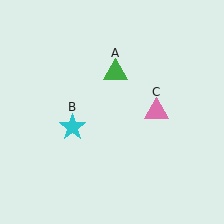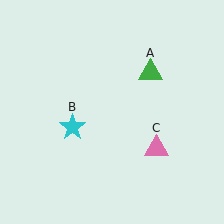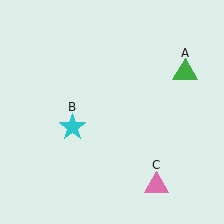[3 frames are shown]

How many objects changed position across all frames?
2 objects changed position: green triangle (object A), pink triangle (object C).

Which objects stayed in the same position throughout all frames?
Cyan star (object B) remained stationary.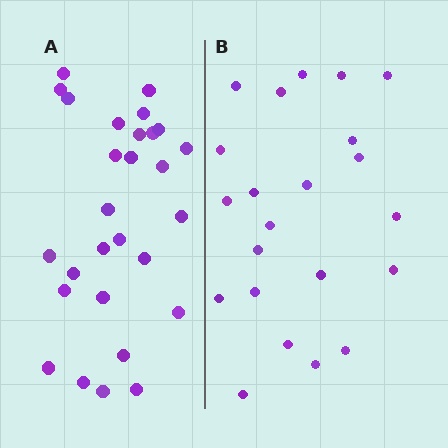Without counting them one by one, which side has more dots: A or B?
Region A (the left region) has more dots.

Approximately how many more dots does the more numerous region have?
Region A has about 6 more dots than region B.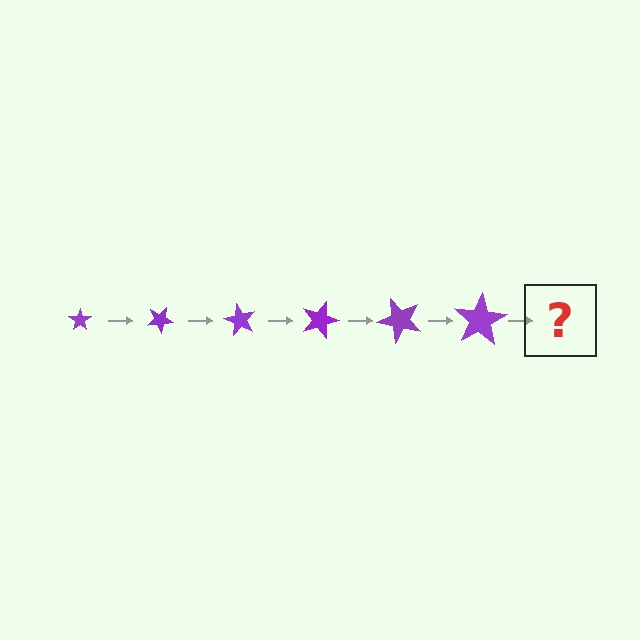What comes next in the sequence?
The next element should be a star, larger than the previous one and rotated 180 degrees from the start.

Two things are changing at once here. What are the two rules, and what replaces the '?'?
The two rules are that the star grows larger each step and it rotates 30 degrees each step. The '?' should be a star, larger than the previous one and rotated 180 degrees from the start.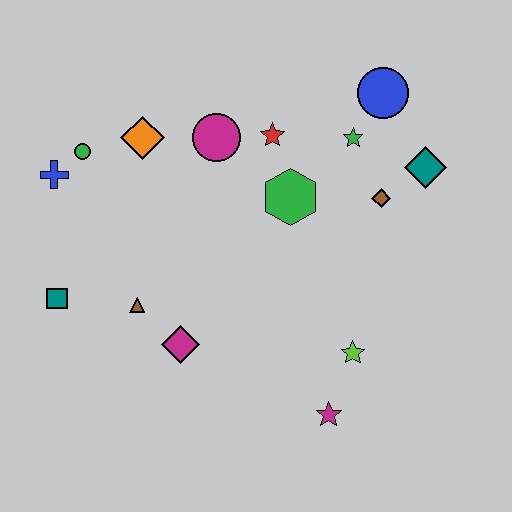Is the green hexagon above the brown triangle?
Yes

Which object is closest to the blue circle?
The green star is closest to the blue circle.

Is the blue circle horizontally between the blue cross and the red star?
No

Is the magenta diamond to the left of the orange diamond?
No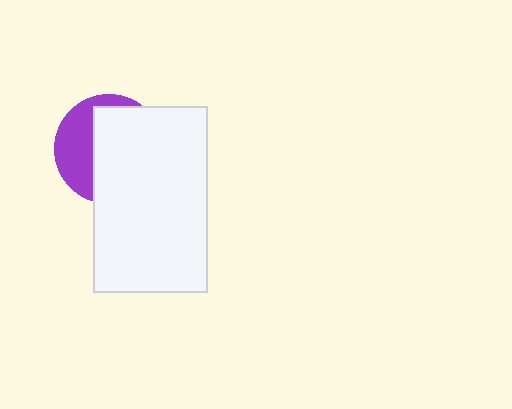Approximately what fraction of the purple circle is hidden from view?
Roughly 63% of the purple circle is hidden behind the white rectangle.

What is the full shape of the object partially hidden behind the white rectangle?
The partially hidden object is a purple circle.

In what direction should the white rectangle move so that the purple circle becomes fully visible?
The white rectangle should move right. That is the shortest direction to clear the overlap and leave the purple circle fully visible.